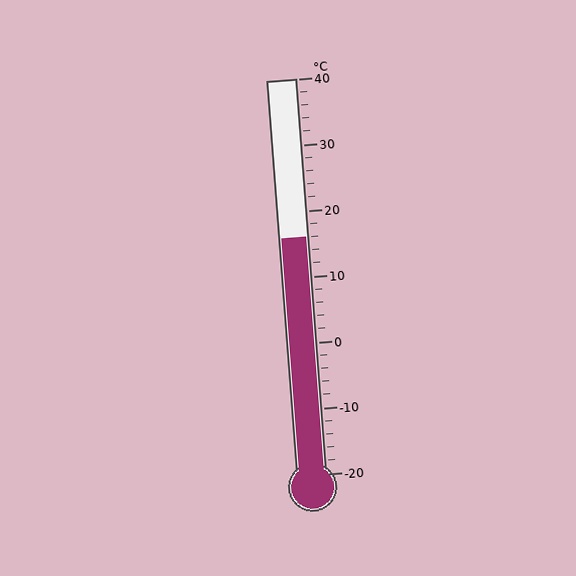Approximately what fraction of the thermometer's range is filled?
The thermometer is filled to approximately 60% of its range.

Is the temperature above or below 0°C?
The temperature is above 0°C.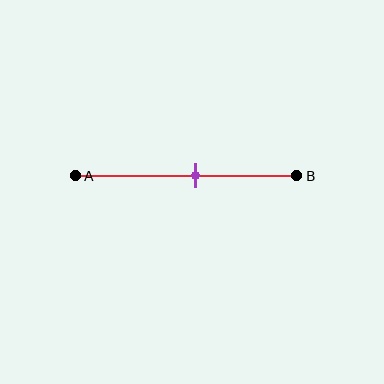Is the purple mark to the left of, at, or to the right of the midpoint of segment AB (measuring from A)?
The purple mark is to the right of the midpoint of segment AB.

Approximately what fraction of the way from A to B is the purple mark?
The purple mark is approximately 55% of the way from A to B.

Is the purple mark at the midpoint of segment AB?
No, the mark is at about 55% from A, not at the 50% midpoint.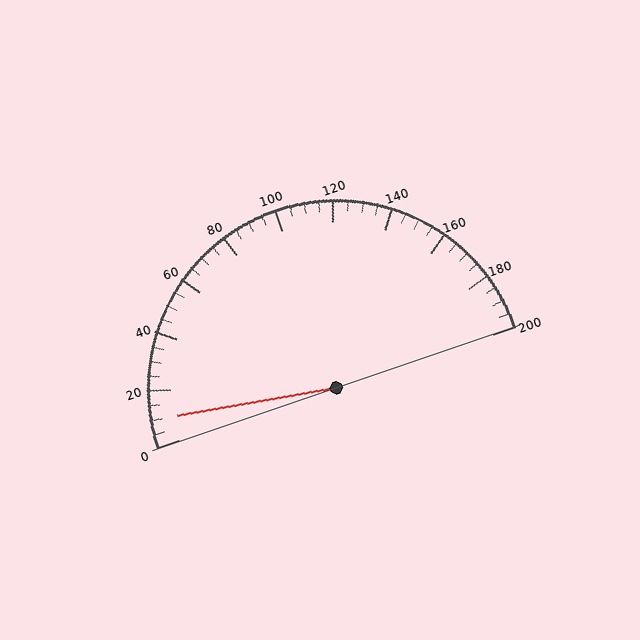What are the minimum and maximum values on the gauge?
The gauge ranges from 0 to 200.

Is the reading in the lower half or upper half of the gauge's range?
The reading is in the lower half of the range (0 to 200).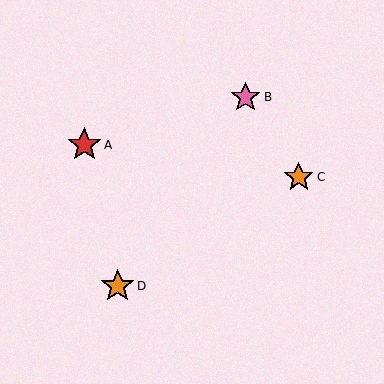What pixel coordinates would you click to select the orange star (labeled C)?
Click at (299, 177) to select the orange star C.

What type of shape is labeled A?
Shape A is a red star.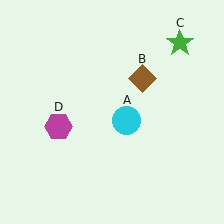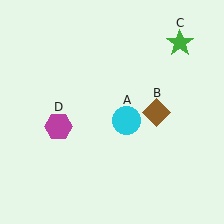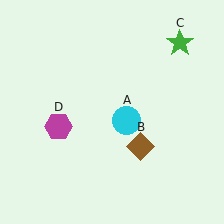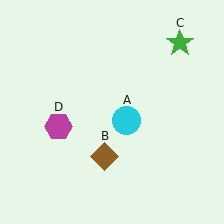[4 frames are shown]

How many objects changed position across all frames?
1 object changed position: brown diamond (object B).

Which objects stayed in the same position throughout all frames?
Cyan circle (object A) and green star (object C) and magenta hexagon (object D) remained stationary.